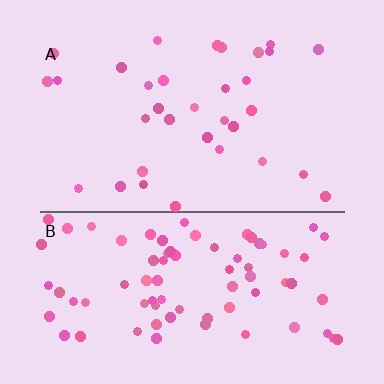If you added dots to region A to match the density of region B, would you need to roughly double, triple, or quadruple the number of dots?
Approximately double.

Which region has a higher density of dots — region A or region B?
B (the bottom).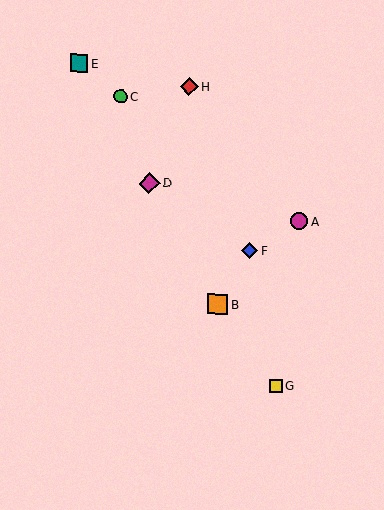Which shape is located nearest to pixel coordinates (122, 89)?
The green circle (labeled C) at (121, 97) is nearest to that location.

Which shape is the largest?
The magenta diamond (labeled D) is the largest.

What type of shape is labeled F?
Shape F is a blue diamond.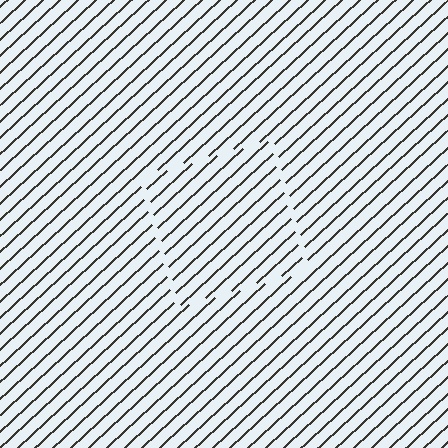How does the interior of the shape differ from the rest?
The interior of the shape contains the same grating, shifted by half a period — the contour is defined by the phase discontinuity where line-ends from the inner and outer gratings abut.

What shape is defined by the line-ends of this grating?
An illusory square. The interior of the shape contains the same grating, shifted by half a period — the contour is defined by the phase discontinuity where line-ends from the inner and outer gratings abut.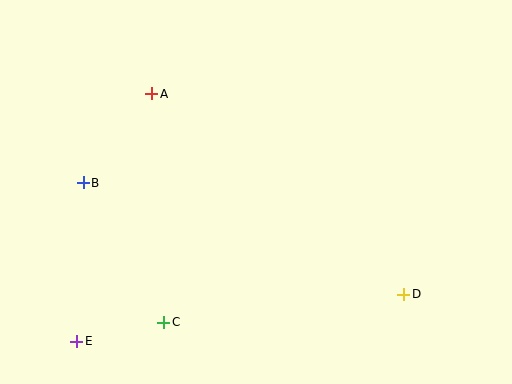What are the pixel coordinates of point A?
Point A is at (152, 94).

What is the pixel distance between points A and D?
The distance between A and D is 322 pixels.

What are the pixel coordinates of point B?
Point B is at (83, 183).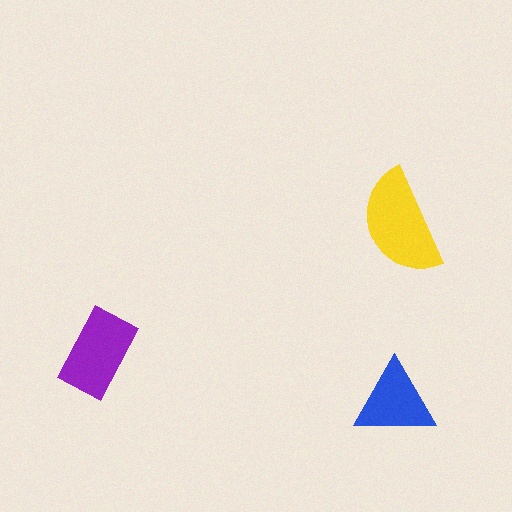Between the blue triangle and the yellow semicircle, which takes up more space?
The yellow semicircle.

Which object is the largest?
The yellow semicircle.